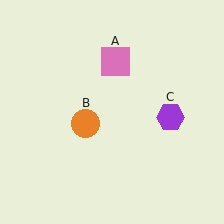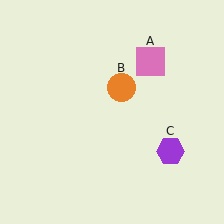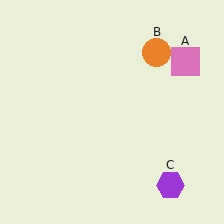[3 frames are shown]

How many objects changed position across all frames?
3 objects changed position: pink square (object A), orange circle (object B), purple hexagon (object C).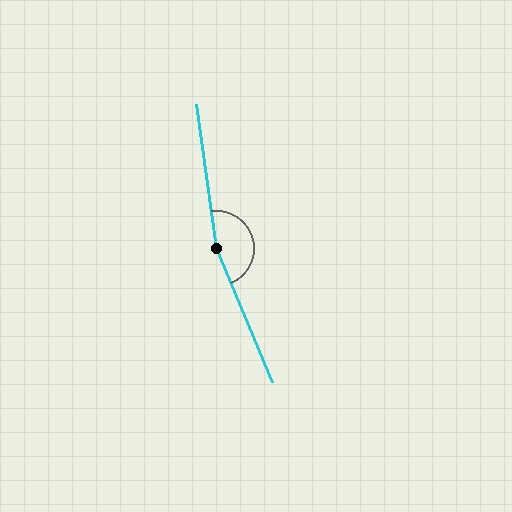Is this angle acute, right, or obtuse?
It is obtuse.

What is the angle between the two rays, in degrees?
Approximately 165 degrees.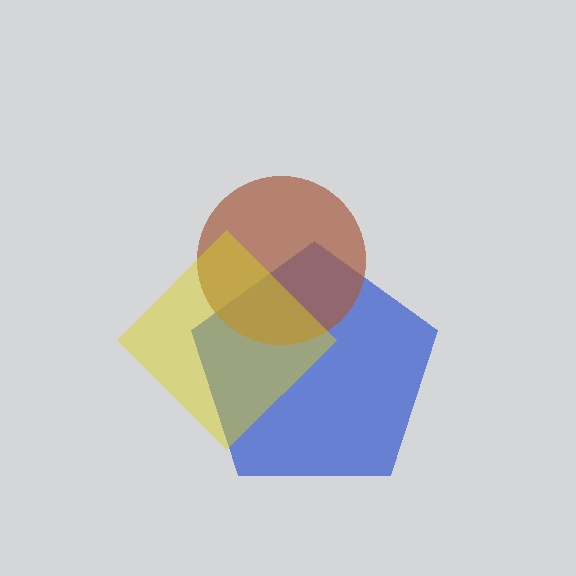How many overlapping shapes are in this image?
There are 3 overlapping shapes in the image.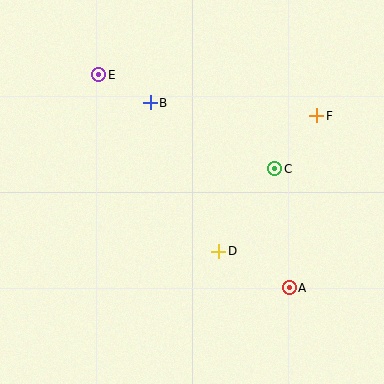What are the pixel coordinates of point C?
Point C is at (275, 169).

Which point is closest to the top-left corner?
Point E is closest to the top-left corner.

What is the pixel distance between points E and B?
The distance between E and B is 58 pixels.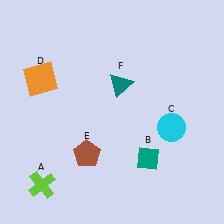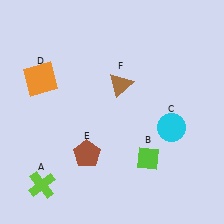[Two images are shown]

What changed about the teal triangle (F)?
In Image 1, F is teal. In Image 2, it changed to brown.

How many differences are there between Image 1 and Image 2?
There are 2 differences between the two images.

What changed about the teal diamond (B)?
In Image 1, B is teal. In Image 2, it changed to lime.